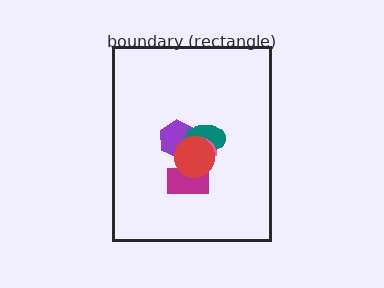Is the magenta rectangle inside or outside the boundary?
Inside.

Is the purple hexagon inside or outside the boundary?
Inside.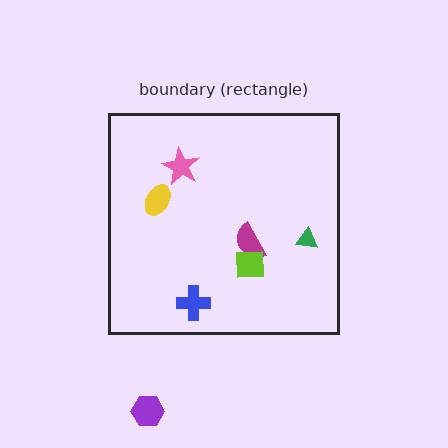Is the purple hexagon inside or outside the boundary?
Outside.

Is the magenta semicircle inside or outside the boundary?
Inside.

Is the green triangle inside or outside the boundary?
Inside.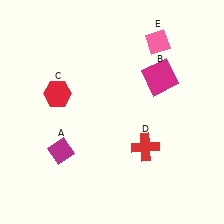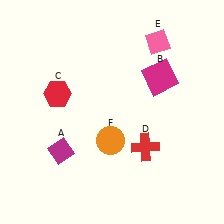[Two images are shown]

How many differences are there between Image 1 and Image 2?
There is 1 difference between the two images.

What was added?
An orange circle (F) was added in Image 2.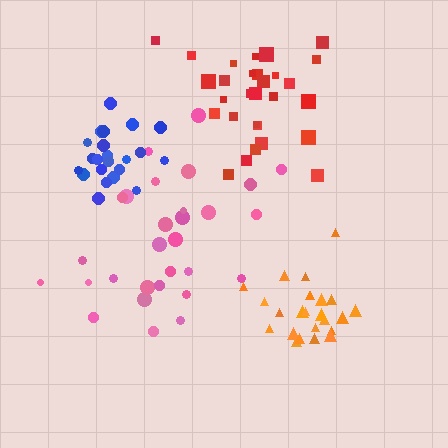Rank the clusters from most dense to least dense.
blue, orange, red, pink.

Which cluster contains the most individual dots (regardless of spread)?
Red (30).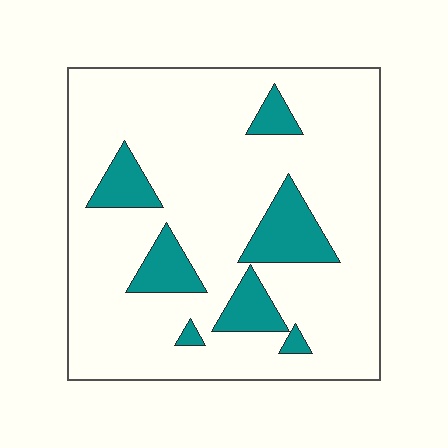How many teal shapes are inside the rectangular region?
7.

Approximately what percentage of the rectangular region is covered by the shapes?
Approximately 15%.